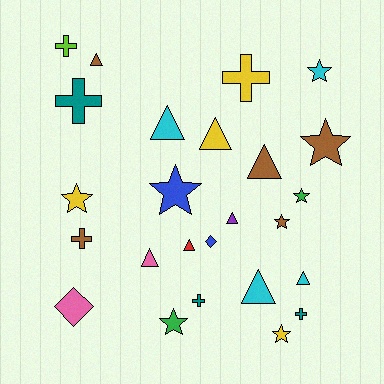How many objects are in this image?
There are 25 objects.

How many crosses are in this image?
There are 6 crosses.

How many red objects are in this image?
There is 1 red object.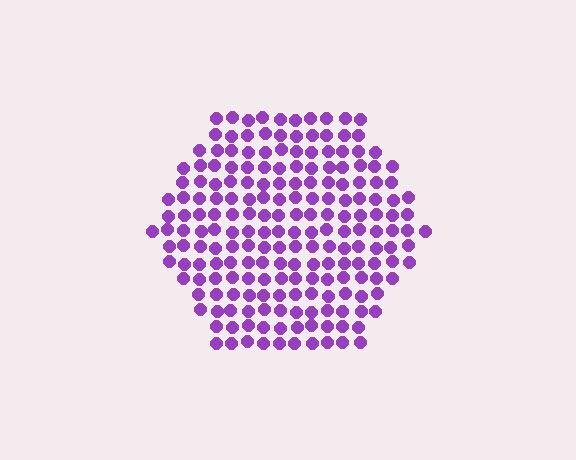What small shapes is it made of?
It is made of small circles.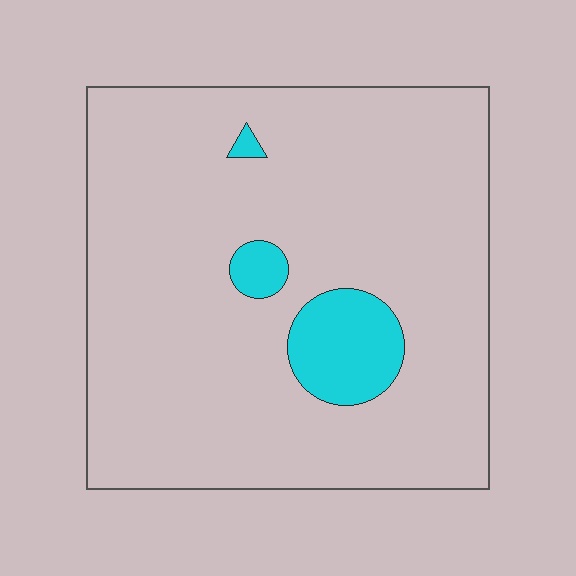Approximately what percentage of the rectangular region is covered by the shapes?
Approximately 10%.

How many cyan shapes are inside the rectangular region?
3.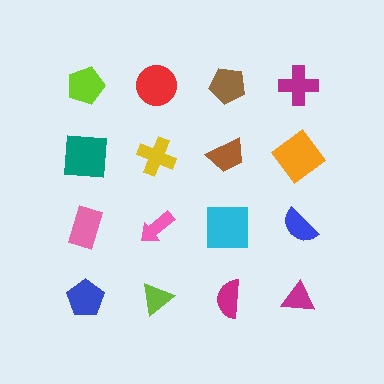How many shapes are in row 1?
4 shapes.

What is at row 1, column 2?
A red circle.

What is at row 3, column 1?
A pink rectangle.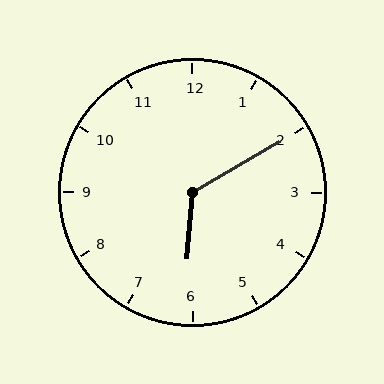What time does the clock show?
6:10.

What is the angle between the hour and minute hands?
Approximately 125 degrees.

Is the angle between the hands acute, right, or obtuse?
It is obtuse.